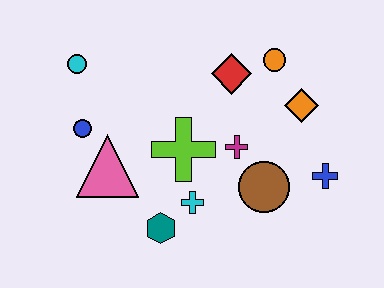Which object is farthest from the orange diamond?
The cyan circle is farthest from the orange diamond.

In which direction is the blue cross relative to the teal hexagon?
The blue cross is to the right of the teal hexagon.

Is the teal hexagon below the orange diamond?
Yes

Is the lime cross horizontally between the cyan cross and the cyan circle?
Yes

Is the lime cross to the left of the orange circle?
Yes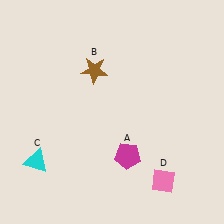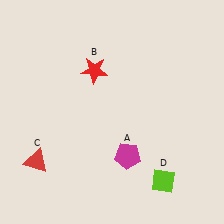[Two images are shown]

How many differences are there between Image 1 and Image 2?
There are 3 differences between the two images.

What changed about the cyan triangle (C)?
In Image 1, C is cyan. In Image 2, it changed to red.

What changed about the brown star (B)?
In Image 1, B is brown. In Image 2, it changed to red.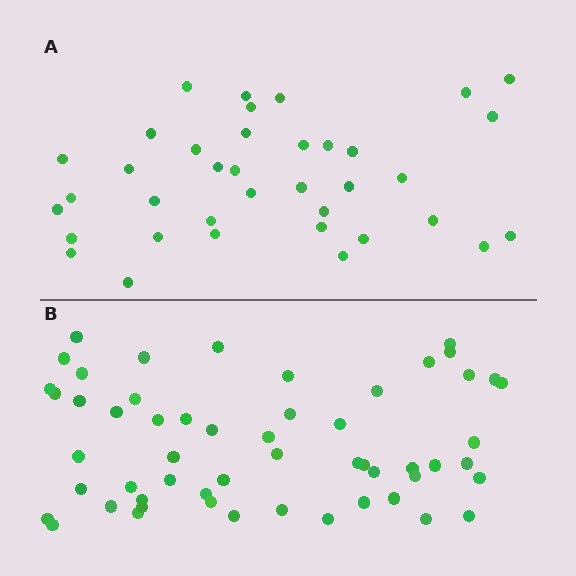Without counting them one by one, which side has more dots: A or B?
Region B (the bottom region) has more dots.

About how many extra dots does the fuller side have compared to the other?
Region B has approximately 20 more dots than region A.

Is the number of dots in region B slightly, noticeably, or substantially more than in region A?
Region B has substantially more. The ratio is roughly 1.5 to 1.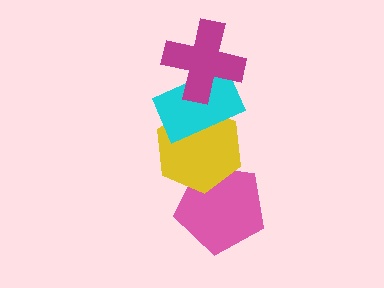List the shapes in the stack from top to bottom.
From top to bottom: the magenta cross, the cyan rectangle, the yellow hexagon, the pink pentagon.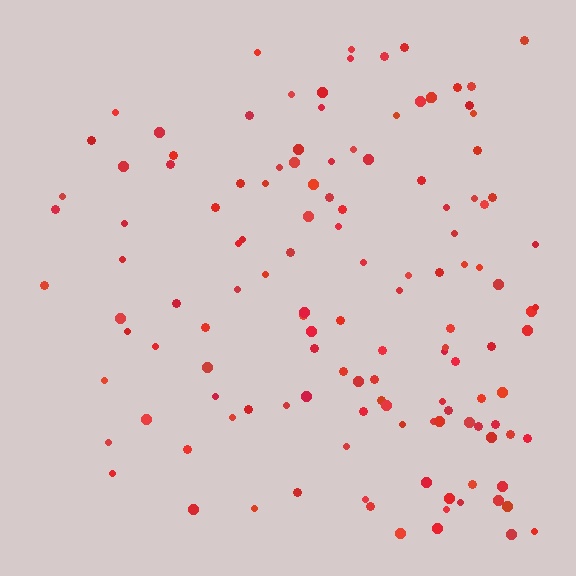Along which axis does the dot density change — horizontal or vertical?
Horizontal.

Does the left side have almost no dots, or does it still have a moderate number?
Still a moderate number, just noticeably fewer than the right.